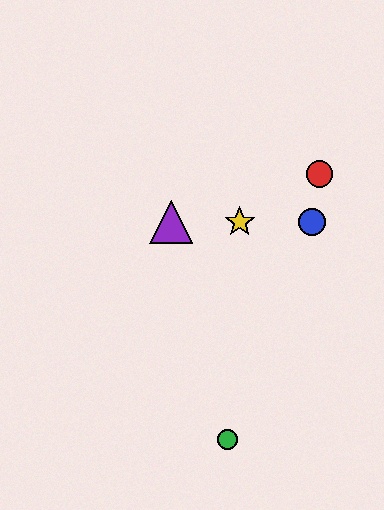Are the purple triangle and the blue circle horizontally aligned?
Yes, both are at y≈222.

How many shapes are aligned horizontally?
3 shapes (the blue circle, the yellow star, the purple triangle) are aligned horizontally.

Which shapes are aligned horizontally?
The blue circle, the yellow star, the purple triangle are aligned horizontally.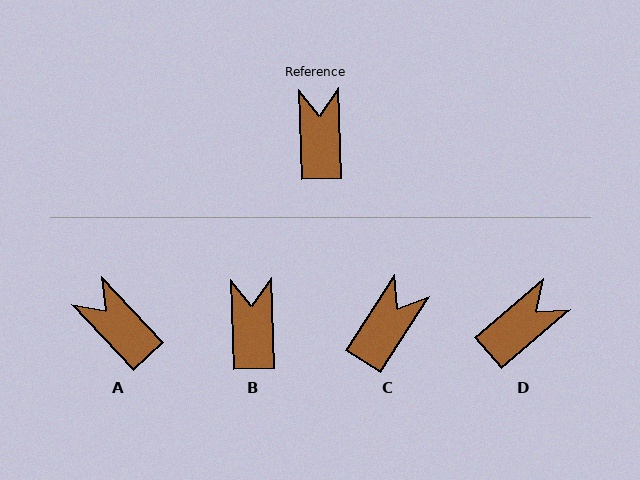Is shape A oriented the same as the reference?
No, it is off by about 41 degrees.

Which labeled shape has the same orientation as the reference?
B.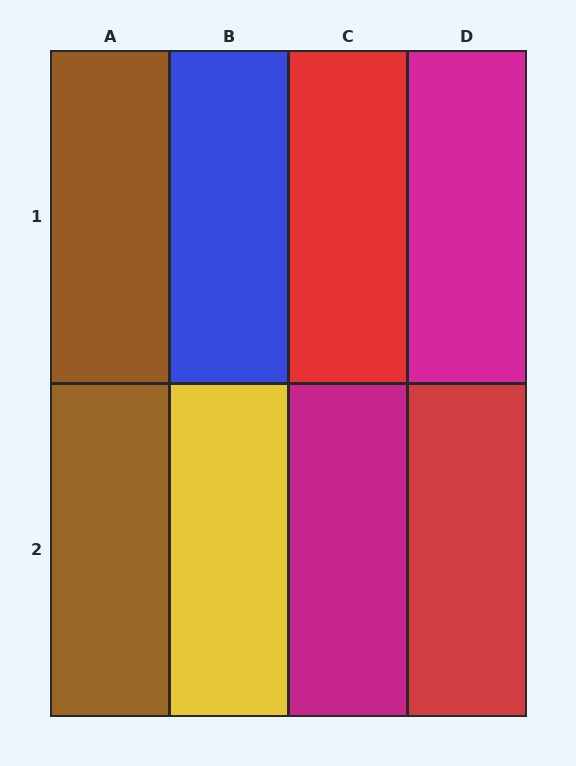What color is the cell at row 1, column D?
Magenta.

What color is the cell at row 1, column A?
Brown.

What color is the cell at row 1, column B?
Blue.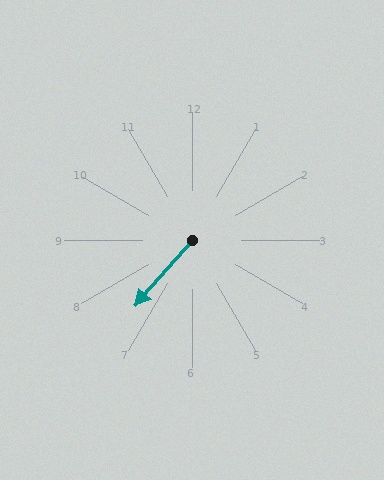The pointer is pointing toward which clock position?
Roughly 7 o'clock.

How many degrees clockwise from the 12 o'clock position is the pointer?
Approximately 221 degrees.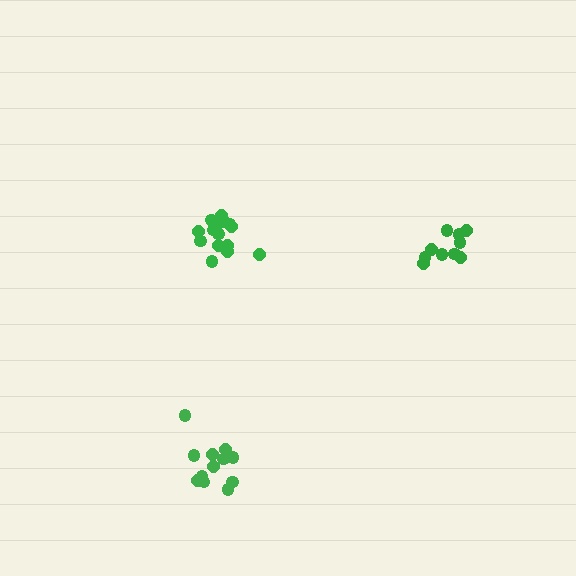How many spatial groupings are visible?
There are 3 spatial groupings.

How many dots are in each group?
Group 1: 16 dots, Group 2: 10 dots, Group 3: 12 dots (38 total).